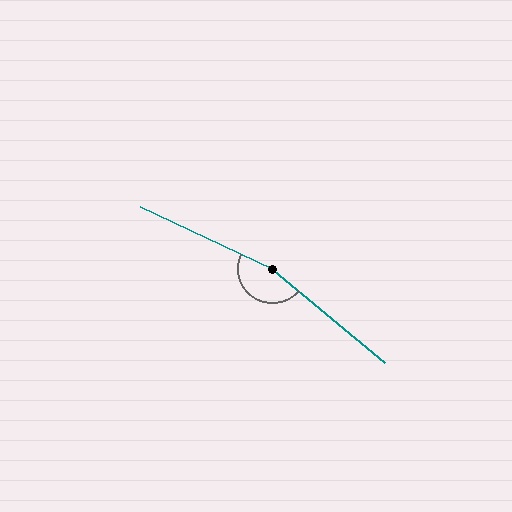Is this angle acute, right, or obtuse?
It is obtuse.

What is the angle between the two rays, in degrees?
Approximately 165 degrees.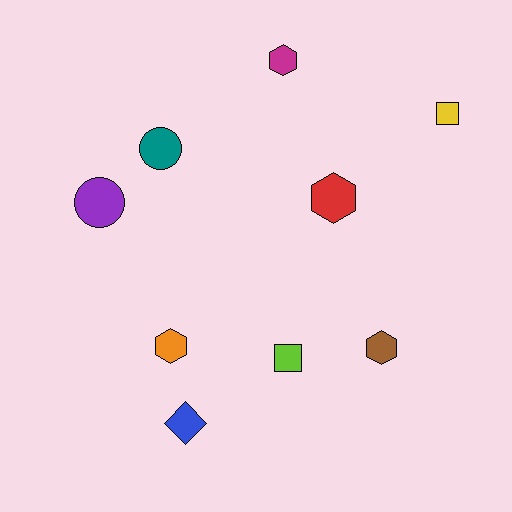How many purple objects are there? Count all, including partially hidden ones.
There is 1 purple object.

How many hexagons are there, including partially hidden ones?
There are 4 hexagons.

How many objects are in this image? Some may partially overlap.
There are 9 objects.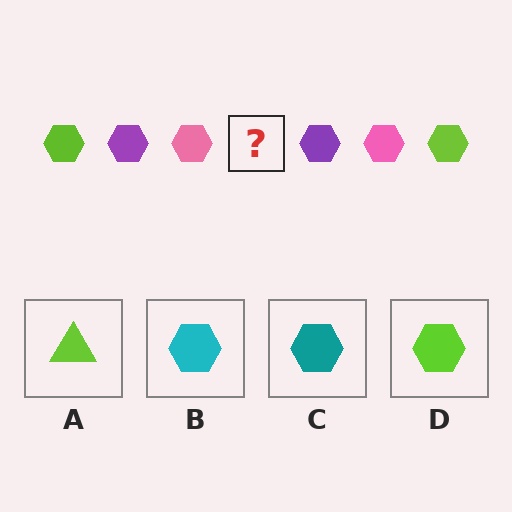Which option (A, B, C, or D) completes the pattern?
D.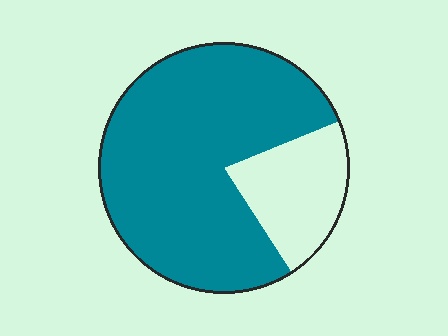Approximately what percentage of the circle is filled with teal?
Approximately 80%.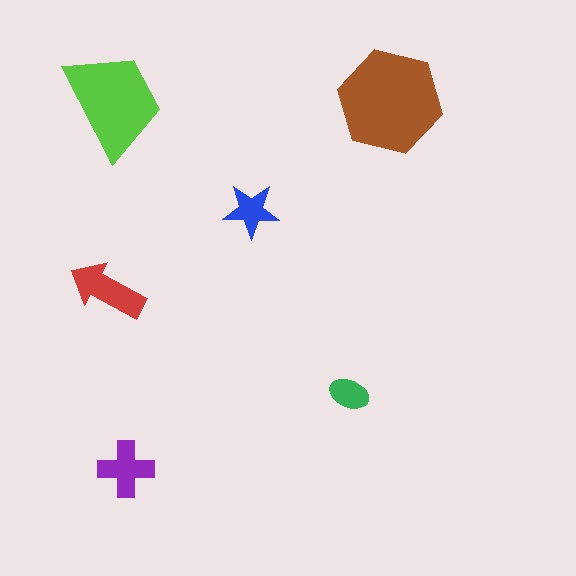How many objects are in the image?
There are 6 objects in the image.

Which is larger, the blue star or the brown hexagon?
The brown hexagon.